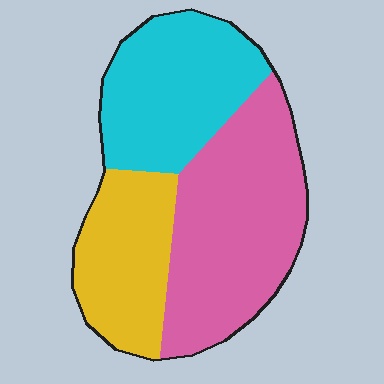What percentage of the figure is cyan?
Cyan covers around 30% of the figure.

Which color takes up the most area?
Pink, at roughly 45%.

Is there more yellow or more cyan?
Cyan.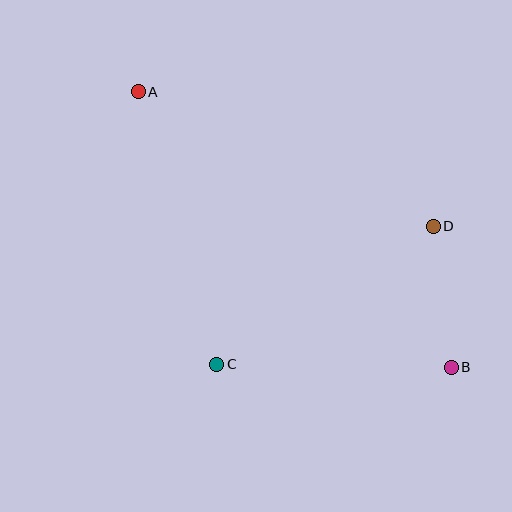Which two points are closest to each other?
Points B and D are closest to each other.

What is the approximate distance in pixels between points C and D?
The distance between C and D is approximately 257 pixels.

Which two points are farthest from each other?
Points A and B are farthest from each other.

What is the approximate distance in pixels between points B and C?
The distance between B and C is approximately 234 pixels.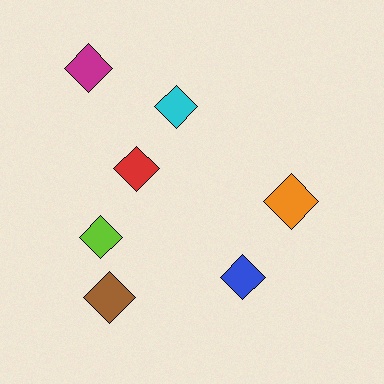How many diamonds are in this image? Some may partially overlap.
There are 7 diamonds.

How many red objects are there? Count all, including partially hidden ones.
There is 1 red object.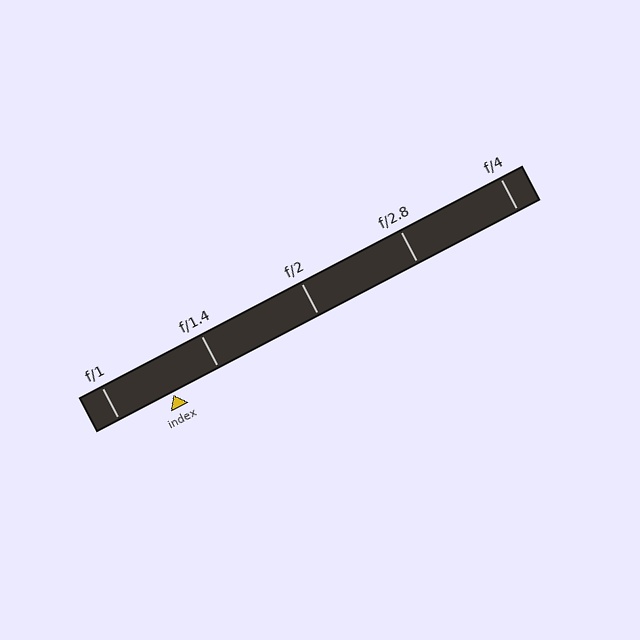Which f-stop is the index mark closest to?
The index mark is closest to f/1.4.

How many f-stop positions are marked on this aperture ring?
There are 5 f-stop positions marked.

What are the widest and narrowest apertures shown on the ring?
The widest aperture shown is f/1 and the narrowest is f/4.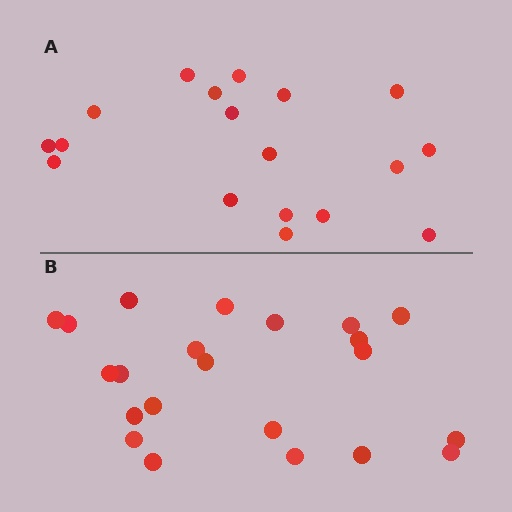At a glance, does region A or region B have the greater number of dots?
Region B (the bottom region) has more dots.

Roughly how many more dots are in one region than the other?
Region B has about 4 more dots than region A.